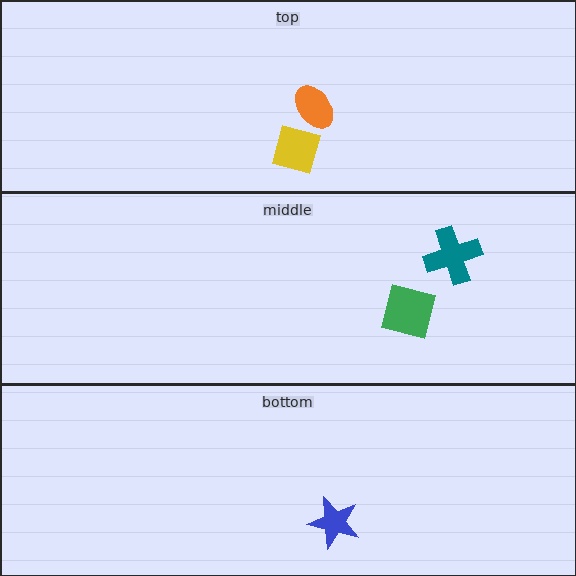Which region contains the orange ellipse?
The top region.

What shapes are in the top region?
The yellow diamond, the orange ellipse.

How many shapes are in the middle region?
2.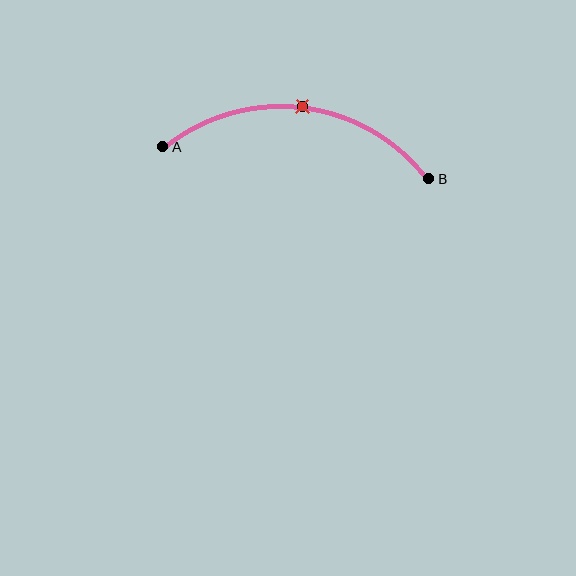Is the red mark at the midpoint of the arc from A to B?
Yes. The red mark lies on the arc at equal arc-length from both A and B — it is the arc midpoint.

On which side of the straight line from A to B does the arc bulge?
The arc bulges above the straight line connecting A and B.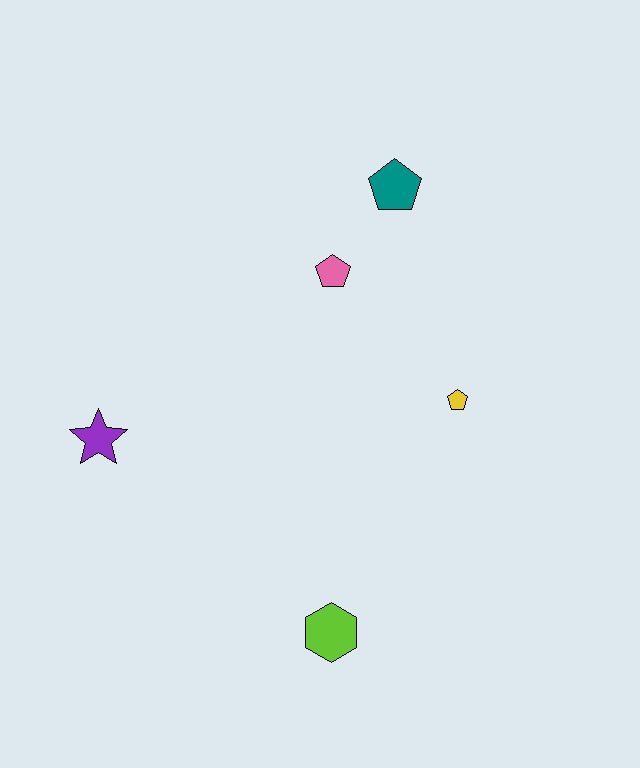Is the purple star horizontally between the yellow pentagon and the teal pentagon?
No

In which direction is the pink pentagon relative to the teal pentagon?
The pink pentagon is below the teal pentagon.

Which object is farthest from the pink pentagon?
The lime hexagon is farthest from the pink pentagon.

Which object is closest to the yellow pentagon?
The pink pentagon is closest to the yellow pentagon.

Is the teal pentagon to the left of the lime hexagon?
No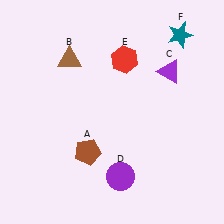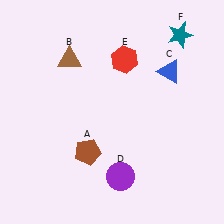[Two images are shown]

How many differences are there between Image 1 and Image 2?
There is 1 difference between the two images.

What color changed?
The triangle (C) changed from purple in Image 1 to blue in Image 2.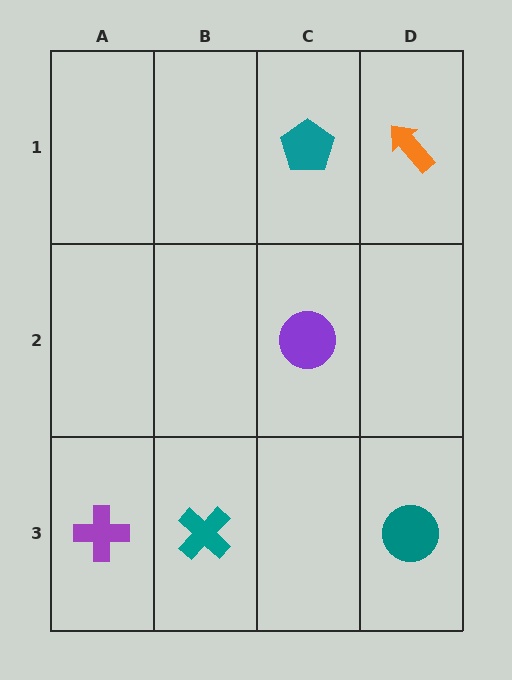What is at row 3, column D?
A teal circle.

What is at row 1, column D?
An orange arrow.